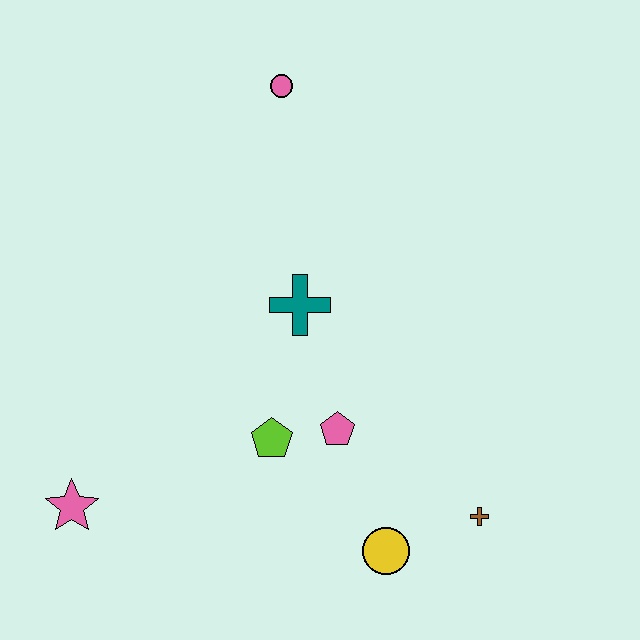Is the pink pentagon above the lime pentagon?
Yes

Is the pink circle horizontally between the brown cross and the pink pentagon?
No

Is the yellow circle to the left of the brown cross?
Yes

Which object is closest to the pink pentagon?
The lime pentagon is closest to the pink pentagon.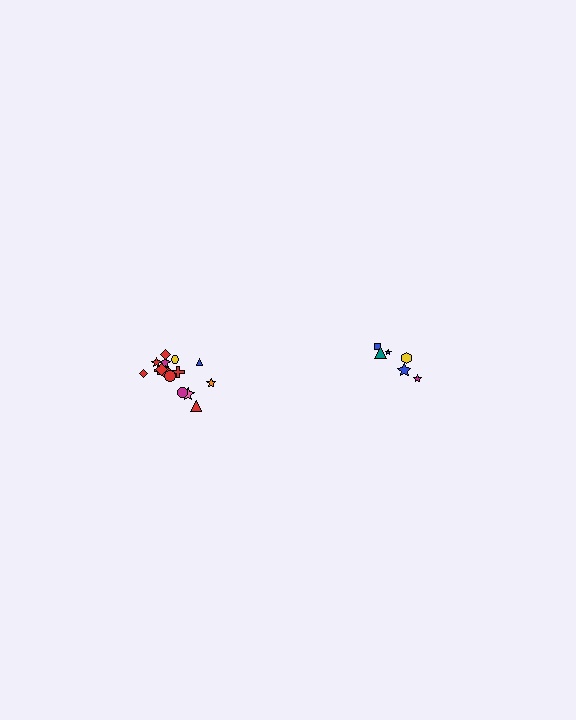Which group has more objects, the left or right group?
The left group.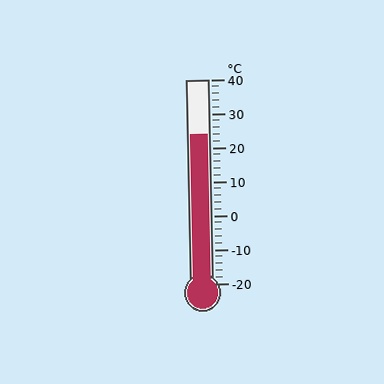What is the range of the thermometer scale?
The thermometer scale ranges from -20°C to 40°C.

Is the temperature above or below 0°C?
The temperature is above 0°C.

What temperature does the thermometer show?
The thermometer shows approximately 24°C.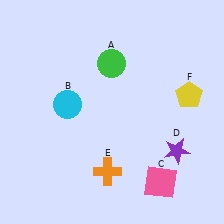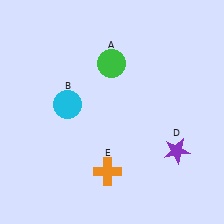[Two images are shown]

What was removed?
The yellow pentagon (F), the pink square (C) were removed in Image 2.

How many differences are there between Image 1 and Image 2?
There are 2 differences between the two images.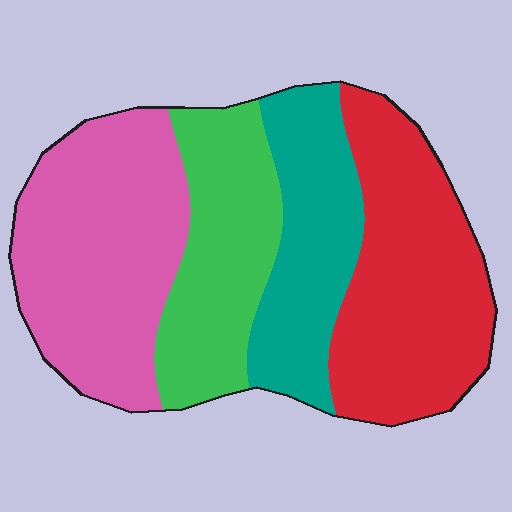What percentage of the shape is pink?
Pink covers around 30% of the shape.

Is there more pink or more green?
Pink.